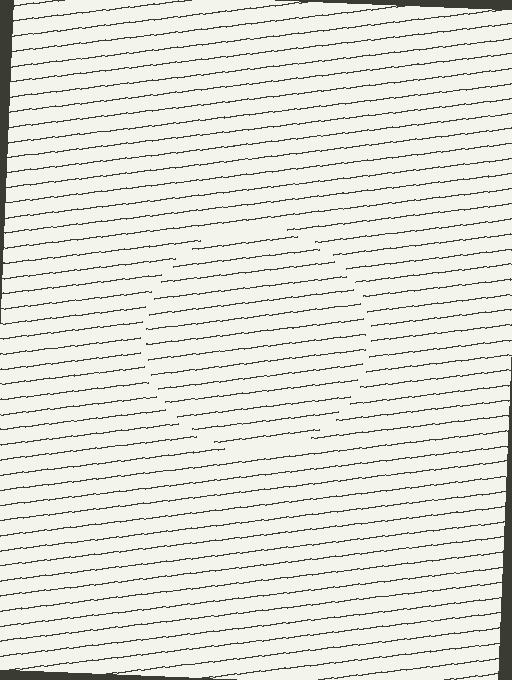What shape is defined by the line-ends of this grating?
An illusory circle. The interior of the shape contains the same grating, shifted by half a period — the contour is defined by the phase discontinuity where line-ends from the inner and outer gratings abut.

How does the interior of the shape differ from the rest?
The interior of the shape contains the same grating, shifted by half a period — the contour is defined by the phase discontinuity where line-ends from the inner and outer gratings abut.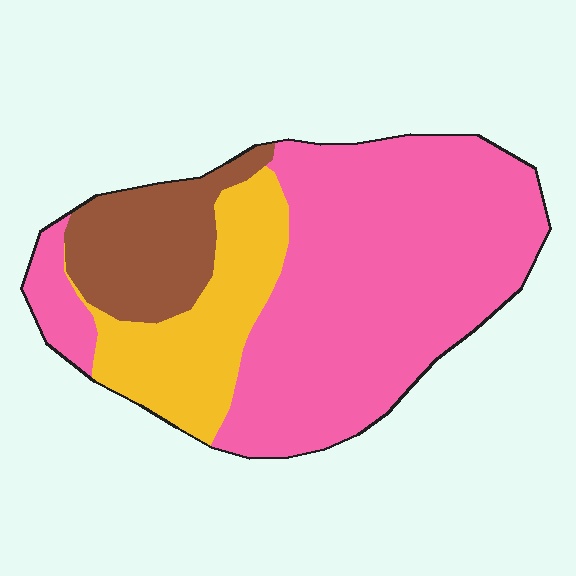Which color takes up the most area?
Pink, at roughly 65%.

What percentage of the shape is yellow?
Yellow takes up about one fifth (1/5) of the shape.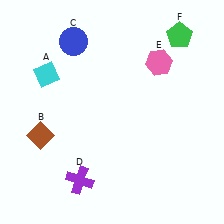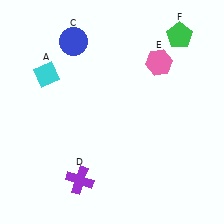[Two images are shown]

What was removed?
The brown diamond (B) was removed in Image 2.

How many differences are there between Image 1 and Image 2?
There is 1 difference between the two images.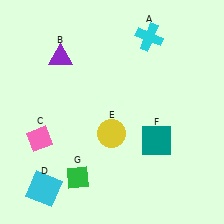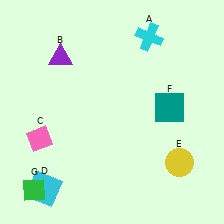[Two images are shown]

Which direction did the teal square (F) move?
The teal square (F) moved up.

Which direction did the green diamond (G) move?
The green diamond (G) moved left.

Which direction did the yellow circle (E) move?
The yellow circle (E) moved right.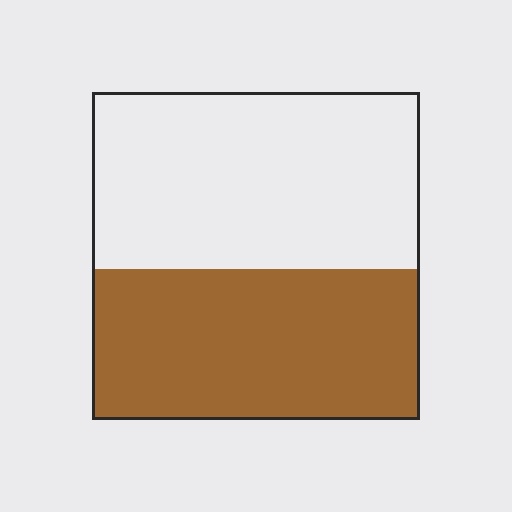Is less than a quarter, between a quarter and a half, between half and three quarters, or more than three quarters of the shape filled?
Between a quarter and a half.